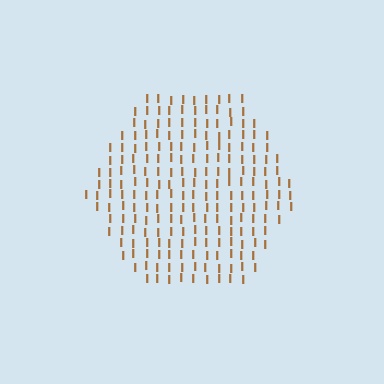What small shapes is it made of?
It is made of small letter I's.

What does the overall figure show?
The overall figure shows a hexagon.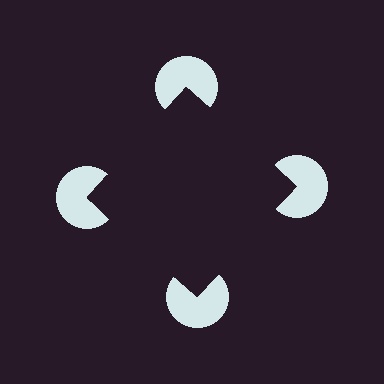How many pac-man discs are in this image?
There are 4 — one at each vertex of the illusory square.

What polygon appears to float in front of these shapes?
An illusory square — its edges are inferred from the aligned wedge cuts in the pac-man discs, not physically drawn.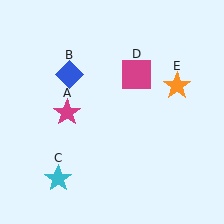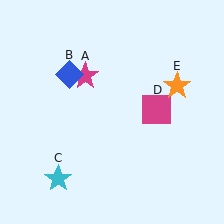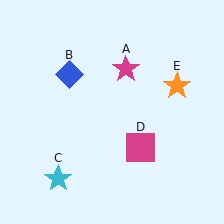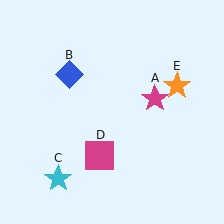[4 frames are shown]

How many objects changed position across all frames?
2 objects changed position: magenta star (object A), magenta square (object D).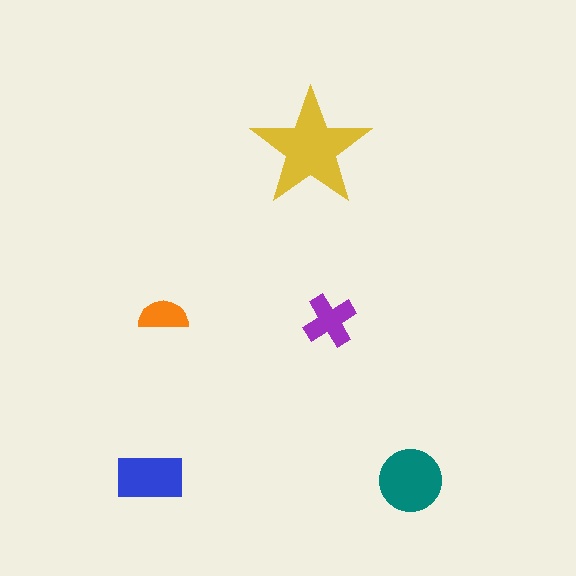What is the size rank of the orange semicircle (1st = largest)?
5th.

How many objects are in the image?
There are 5 objects in the image.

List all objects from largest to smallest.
The yellow star, the teal circle, the blue rectangle, the purple cross, the orange semicircle.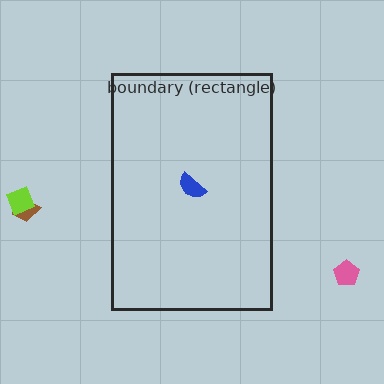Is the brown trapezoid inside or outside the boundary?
Outside.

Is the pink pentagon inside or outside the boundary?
Outside.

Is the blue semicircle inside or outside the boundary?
Inside.